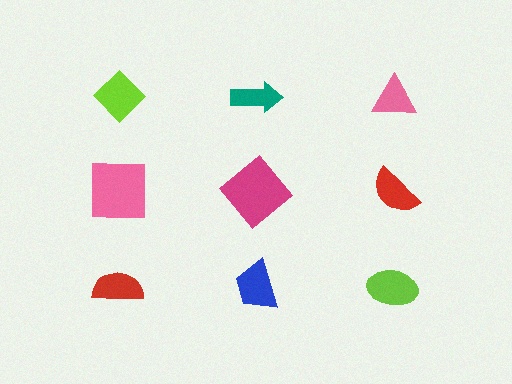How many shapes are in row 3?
3 shapes.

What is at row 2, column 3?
A red semicircle.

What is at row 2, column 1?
A pink square.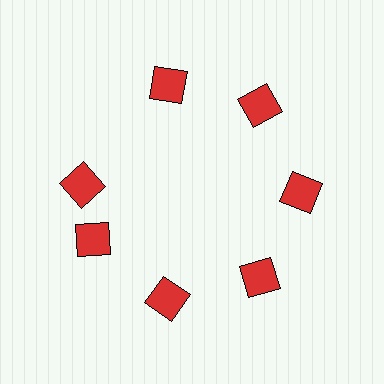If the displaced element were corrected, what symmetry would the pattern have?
It would have 7-fold rotational symmetry — the pattern would map onto itself every 51 degrees.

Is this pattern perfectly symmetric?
No. The 7 red diamonds are arranged in a ring, but one element near the 10 o'clock position is rotated out of alignment along the ring, breaking the 7-fold rotational symmetry.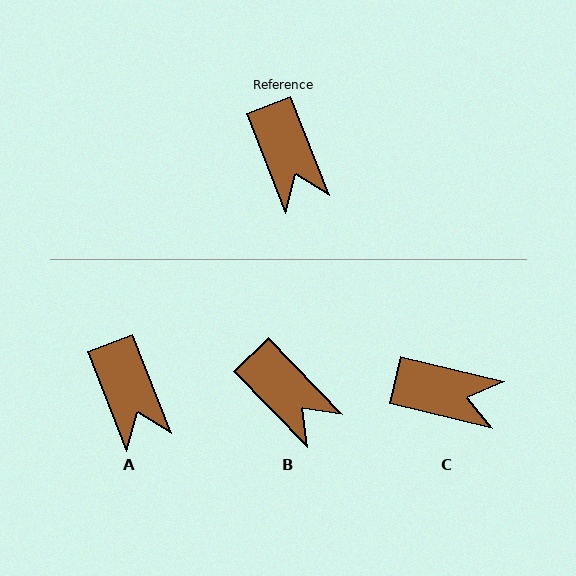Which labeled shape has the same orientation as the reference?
A.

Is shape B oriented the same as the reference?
No, it is off by about 23 degrees.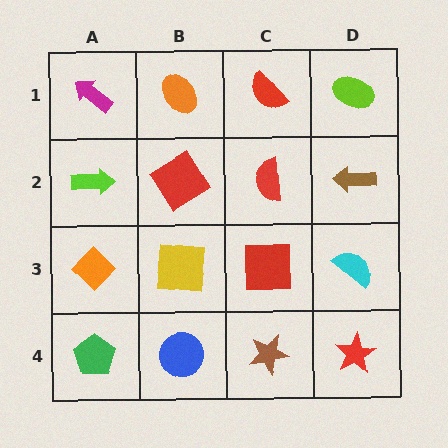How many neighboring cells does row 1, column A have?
2.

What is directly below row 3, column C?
A brown star.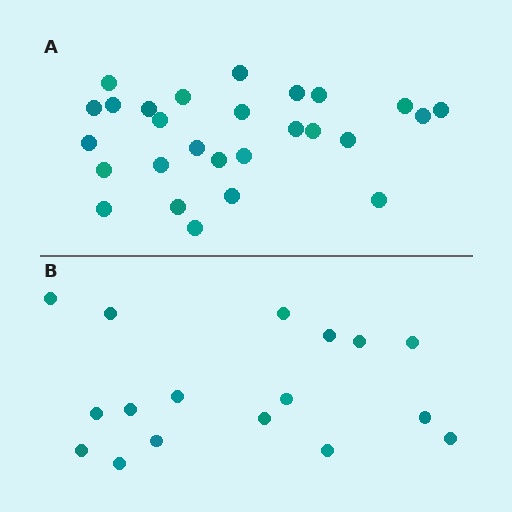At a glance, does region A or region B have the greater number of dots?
Region A (the top region) has more dots.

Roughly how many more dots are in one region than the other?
Region A has roughly 10 or so more dots than region B.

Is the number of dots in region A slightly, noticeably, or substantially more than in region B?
Region A has substantially more. The ratio is roughly 1.6 to 1.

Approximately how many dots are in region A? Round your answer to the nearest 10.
About 30 dots. (The exact count is 27, which rounds to 30.)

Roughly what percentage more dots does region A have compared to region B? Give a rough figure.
About 60% more.